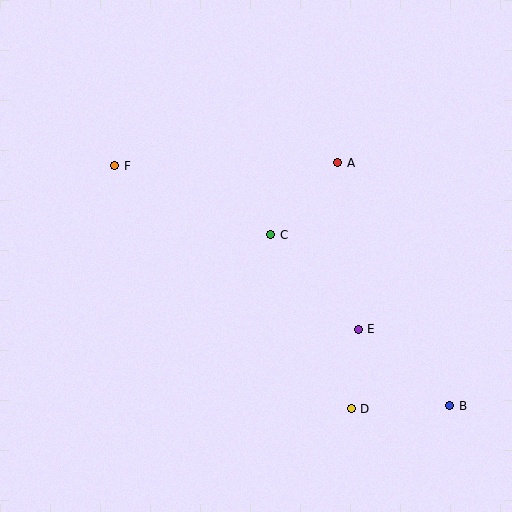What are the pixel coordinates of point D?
Point D is at (351, 409).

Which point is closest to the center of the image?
Point C at (271, 235) is closest to the center.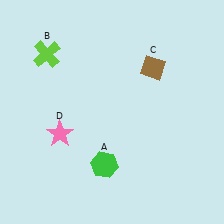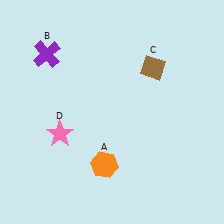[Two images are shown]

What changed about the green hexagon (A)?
In Image 1, A is green. In Image 2, it changed to orange.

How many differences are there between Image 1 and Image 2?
There are 2 differences between the two images.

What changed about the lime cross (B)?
In Image 1, B is lime. In Image 2, it changed to purple.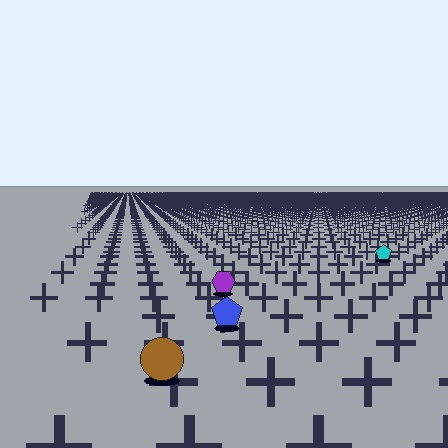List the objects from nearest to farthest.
From nearest to farthest: the brown circle, the blue pentagon, the purple hexagon, the cyan pentagon.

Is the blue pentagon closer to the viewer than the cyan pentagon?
Yes. The blue pentagon is closer — you can tell from the texture gradient: the ground texture is coarser near it.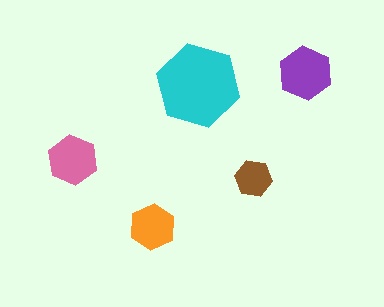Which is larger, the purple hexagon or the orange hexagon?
The purple one.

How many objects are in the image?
There are 5 objects in the image.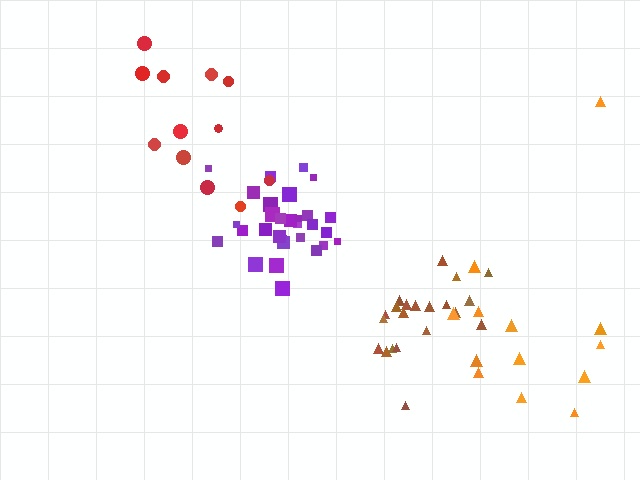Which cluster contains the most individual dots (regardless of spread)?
Purple (30).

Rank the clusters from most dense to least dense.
purple, brown, orange, red.